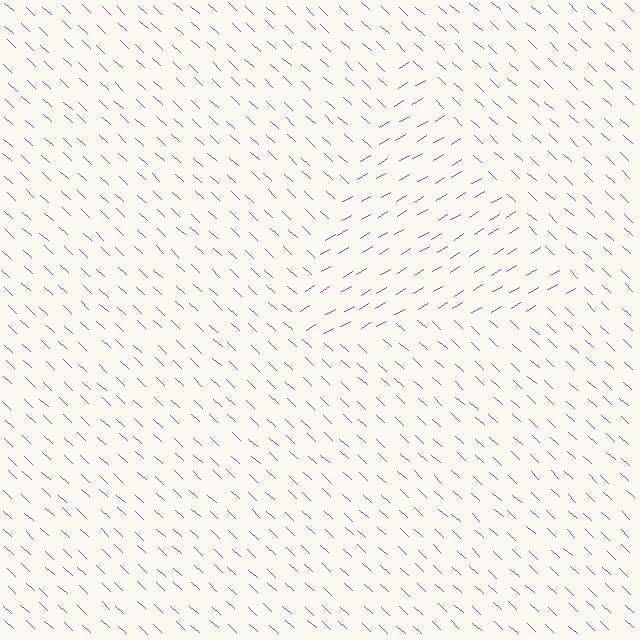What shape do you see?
I see a triangle.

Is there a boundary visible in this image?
Yes, there is a texture boundary formed by a change in line orientation.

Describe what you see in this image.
The image is filled with small magenta line segments. A triangle region in the image has lines oriented differently from the surrounding lines, creating a visible texture boundary.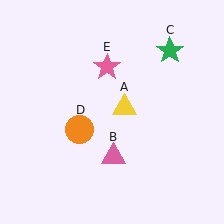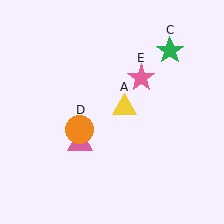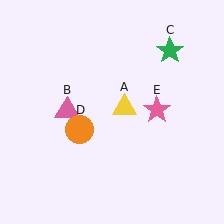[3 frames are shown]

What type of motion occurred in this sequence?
The pink triangle (object B), pink star (object E) rotated clockwise around the center of the scene.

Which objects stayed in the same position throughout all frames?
Yellow triangle (object A) and green star (object C) and orange circle (object D) remained stationary.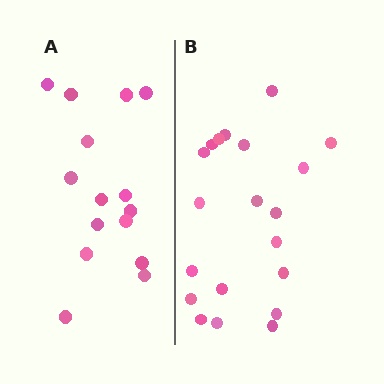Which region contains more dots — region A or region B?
Region B (the right region) has more dots.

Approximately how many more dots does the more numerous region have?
Region B has about 5 more dots than region A.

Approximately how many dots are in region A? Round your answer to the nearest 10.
About 20 dots. (The exact count is 15, which rounds to 20.)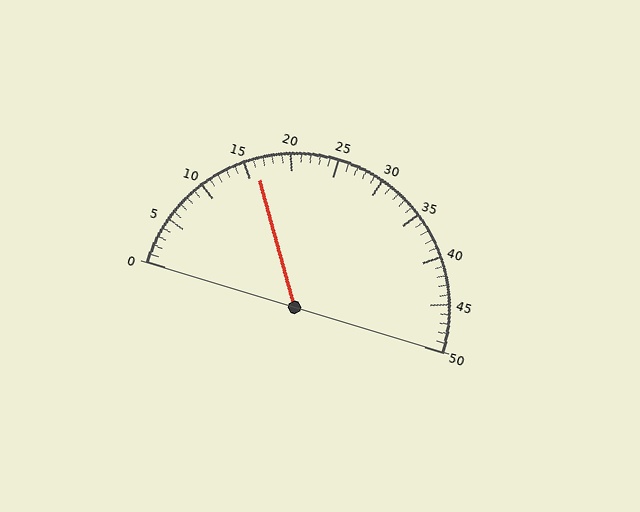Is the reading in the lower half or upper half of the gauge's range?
The reading is in the lower half of the range (0 to 50).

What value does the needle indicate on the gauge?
The needle indicates approximately 16.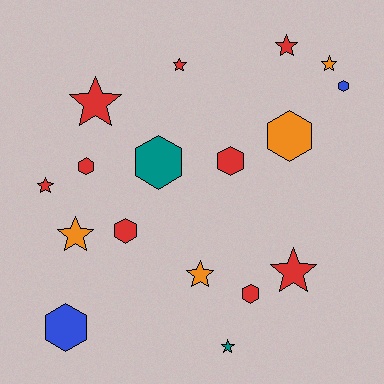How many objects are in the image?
There are 17 objects.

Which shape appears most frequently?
Star, with 9 objects.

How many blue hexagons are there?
There are 2 blue hexagons.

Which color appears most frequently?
Red, with 9 objects.